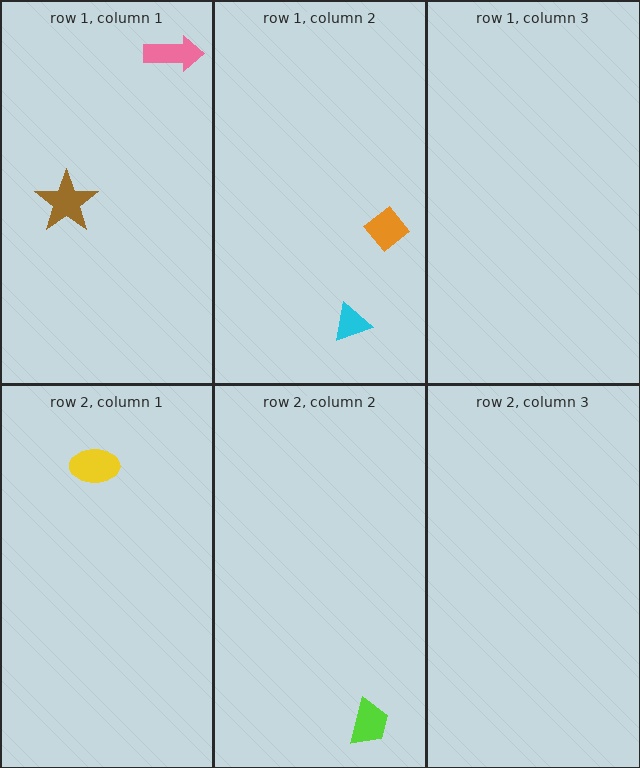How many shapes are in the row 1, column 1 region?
2.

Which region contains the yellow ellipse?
The row 2, column 1 region.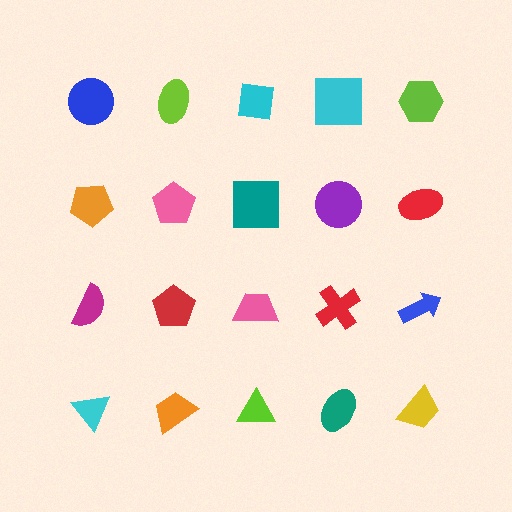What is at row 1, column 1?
A blue circle.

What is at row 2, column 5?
A red ellipse.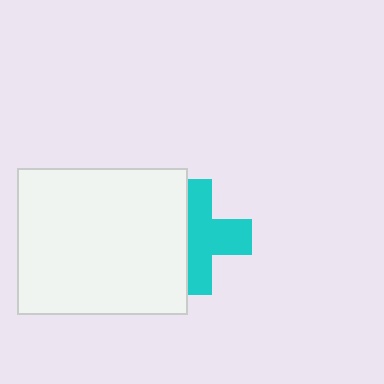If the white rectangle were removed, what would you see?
You would see the complete cyan cross.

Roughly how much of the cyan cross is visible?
About half of it is visible (roughly 60%).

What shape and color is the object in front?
The object in front is a white rectangle.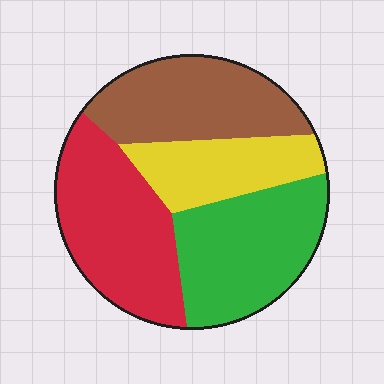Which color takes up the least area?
Yellow, at roughly 15%.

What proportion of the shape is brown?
Brown covers 25% of the shape.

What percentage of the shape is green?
Green covers about 30% of the shape.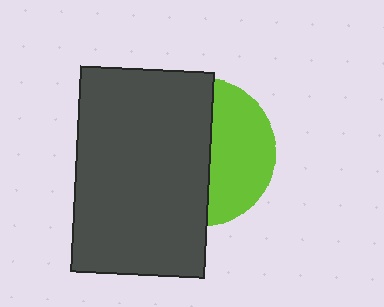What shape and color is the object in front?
The object in front is a dark gray rectangle.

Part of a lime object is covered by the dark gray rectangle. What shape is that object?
It is a circle.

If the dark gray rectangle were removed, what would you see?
You would see the complete lime circle.